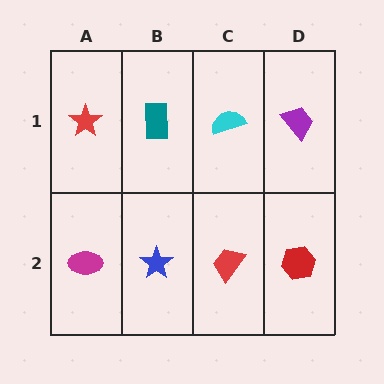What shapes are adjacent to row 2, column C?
A cyan semicircle (row 1, column C), a blue star (row 2, column B), a red hexagon (row 2, column D).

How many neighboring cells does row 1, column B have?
3.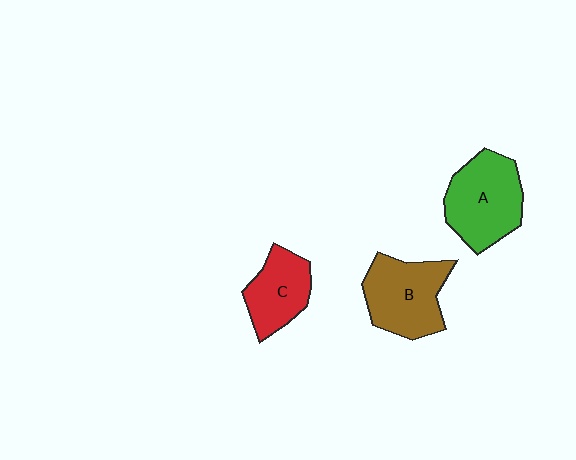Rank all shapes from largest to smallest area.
From largest to smallest: A (green), B (brown), C (red).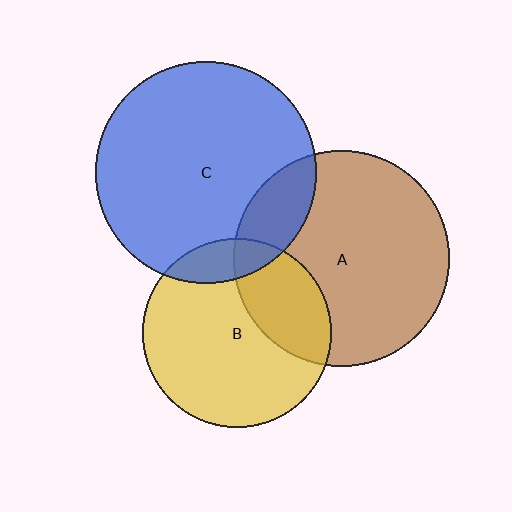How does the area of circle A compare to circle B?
Approximately 1.3 times.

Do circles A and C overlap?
Yes.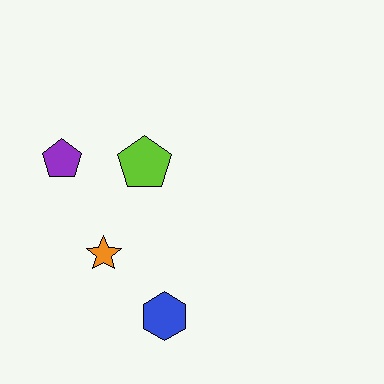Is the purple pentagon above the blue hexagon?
Yes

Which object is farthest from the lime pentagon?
The blue hexagon is farthest from the lime pentagon.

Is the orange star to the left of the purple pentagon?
No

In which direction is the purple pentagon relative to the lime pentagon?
The purple pentagon is to the left of the lime pentagon.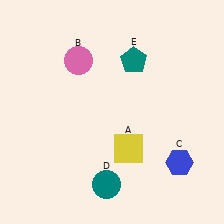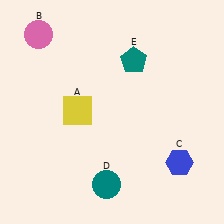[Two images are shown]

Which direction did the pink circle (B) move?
The pink circle (B) moved left.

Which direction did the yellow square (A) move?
The yellow square (A) moved left.